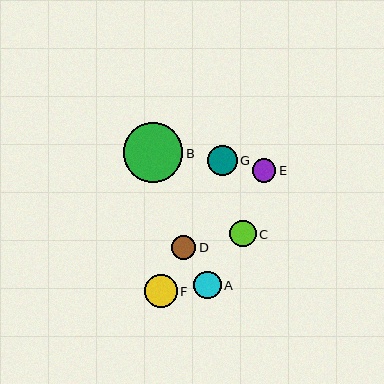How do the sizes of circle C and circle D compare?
Circle C and circle D are approximately the same size.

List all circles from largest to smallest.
From largest to smallest: B, F, G, A, C, D, E.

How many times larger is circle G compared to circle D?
Circle G is approximately 1.3 times the size of circle D.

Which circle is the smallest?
Circle E is the smallest with a size of approximately 23 pixels.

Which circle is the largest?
Circle B is the largest with a size of approximately 60 pixels.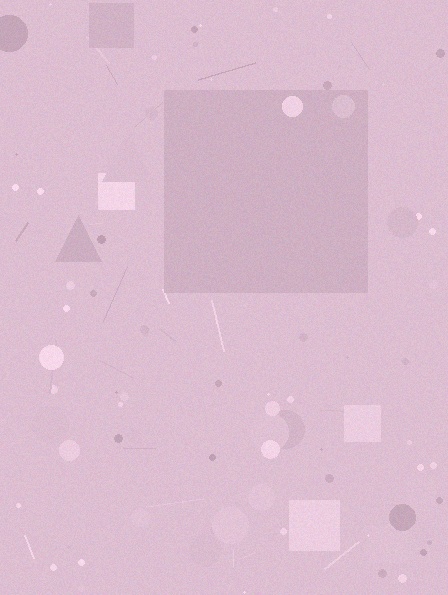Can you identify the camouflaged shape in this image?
The camouflaged shape is a square.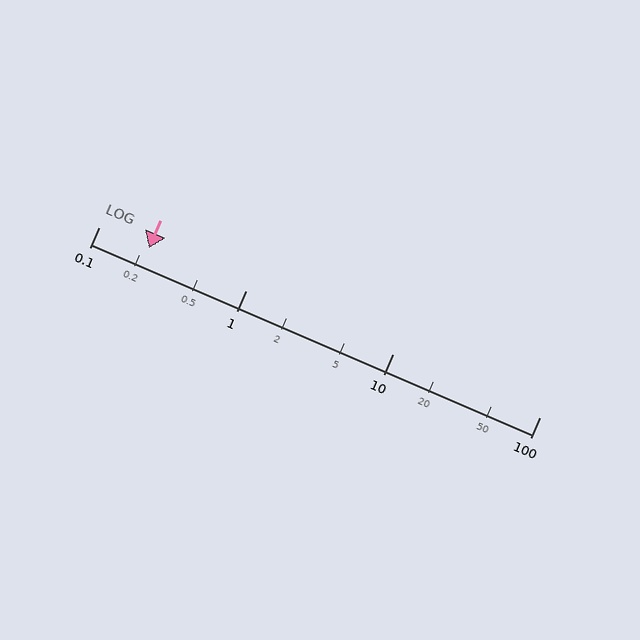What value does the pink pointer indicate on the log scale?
The pointer indicates approximately 0.22.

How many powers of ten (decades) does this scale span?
The scale spans 3 decades, from 0.1 to 100.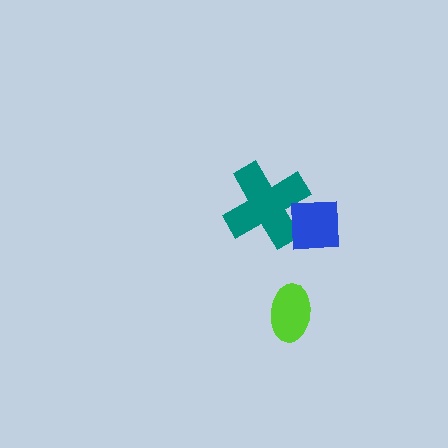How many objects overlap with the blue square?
1 object overlaps with the blue square.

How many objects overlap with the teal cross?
1 object overlaps with the teal cross.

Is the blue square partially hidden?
No, no other shape covers it.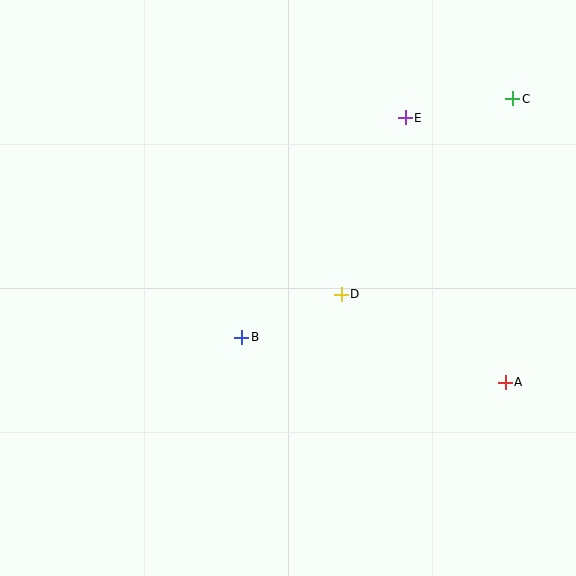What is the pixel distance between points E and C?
The distance between E and C is 109 pixels.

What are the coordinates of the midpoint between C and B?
The midpoint between C and B is at (377, 218).